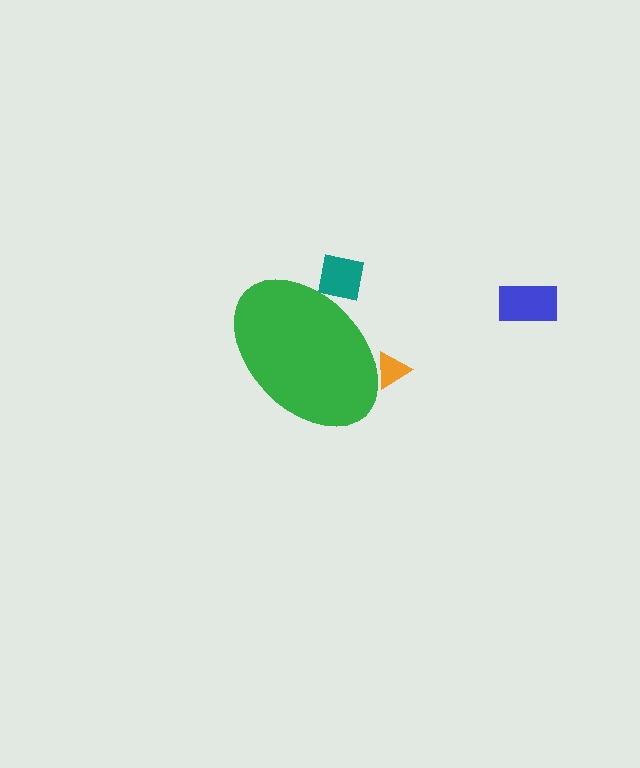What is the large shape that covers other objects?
A green ellipse.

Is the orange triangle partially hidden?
Yes, the orange triangle is partially hidden behind the green ellipse.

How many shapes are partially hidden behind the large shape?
2 shapes are partially hidden.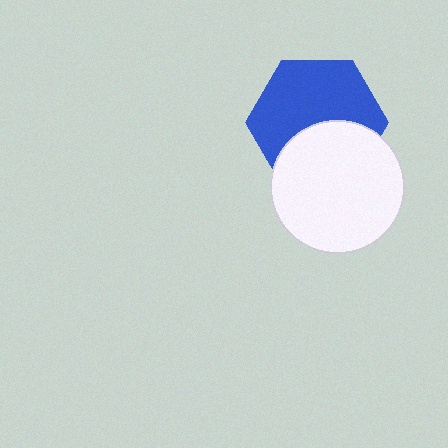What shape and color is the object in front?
The object in front is a white circle.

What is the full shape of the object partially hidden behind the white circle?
The partially hidden object is a blue hexagon.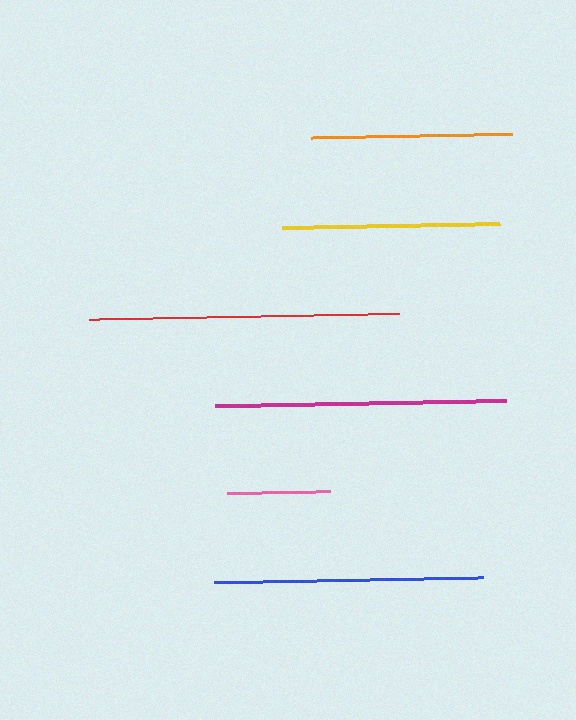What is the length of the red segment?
The red segment is approximately 311 pixels long.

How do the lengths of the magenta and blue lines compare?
The magenta and blue lines are approximately the same length.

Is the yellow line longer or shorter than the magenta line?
The magenta line is longer than the yellow line.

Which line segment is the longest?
The red line is the longest at approximately 311 pixels.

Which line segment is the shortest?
The pink line is the shortest at approximately 103 pixels.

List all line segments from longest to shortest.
From longest to shortest: red, magenta, blue, yellow, orange, pink.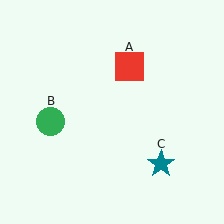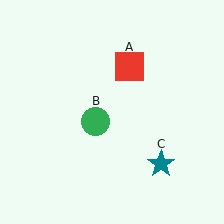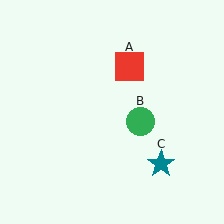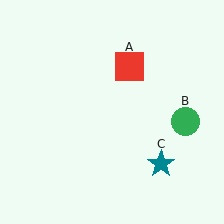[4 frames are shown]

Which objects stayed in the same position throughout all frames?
Red square (object A) and teal star (object C) remained stationary.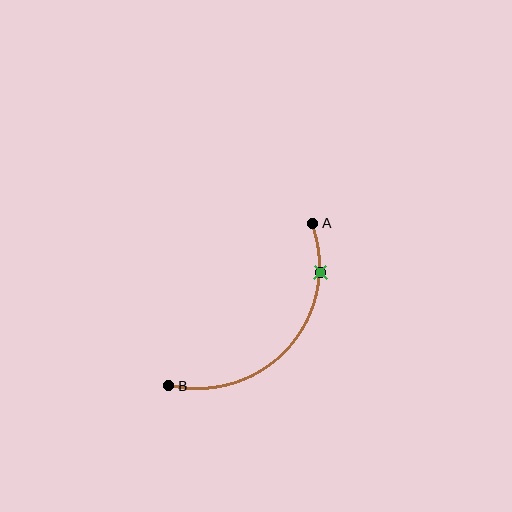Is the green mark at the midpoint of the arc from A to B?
No. The green mark lies on the arc but is closer to endpoint A. The arc midpoint would be at the point on the curve equidistant along the arc from both A and B.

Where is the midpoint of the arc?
The arc midpoint is the point on the curve farthest from the straight line joining A and B. It sits below and to the right of that line.